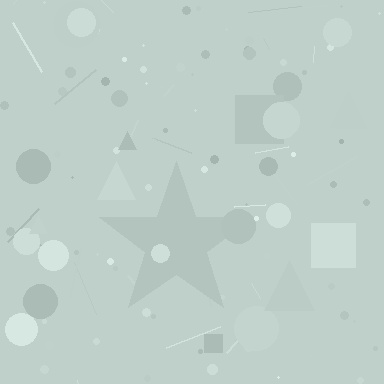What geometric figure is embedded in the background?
A star is embedded in the background.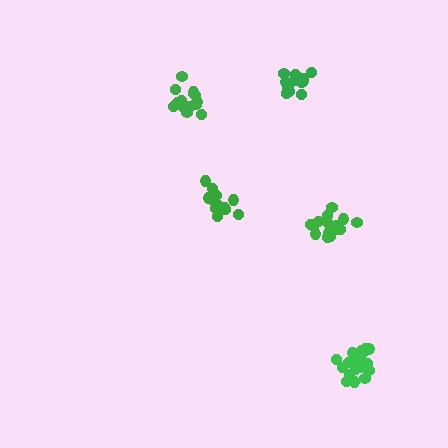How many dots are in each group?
Group 1: 14 dots, Group 2: 14 dots, Group 3: 16 dots, Group 4: 17 dots, Group 5: 20 dots (81 total).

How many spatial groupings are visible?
There are 5 spatial groupings.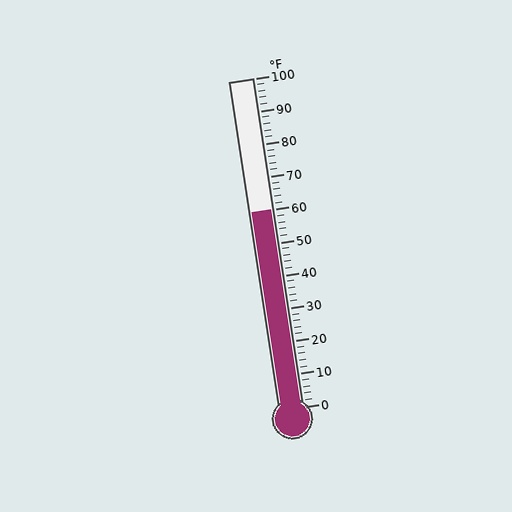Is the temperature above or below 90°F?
The temperature is below 90°F.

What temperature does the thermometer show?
The thermometer shows approximately 60°F.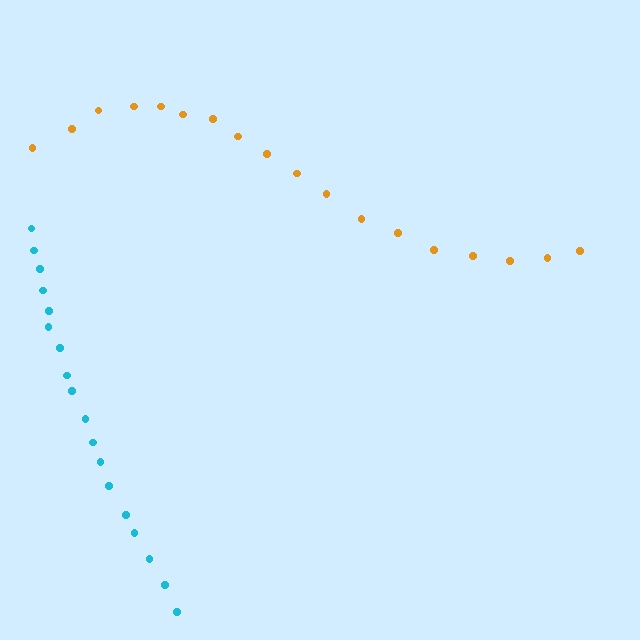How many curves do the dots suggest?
There are 2 distinct paths.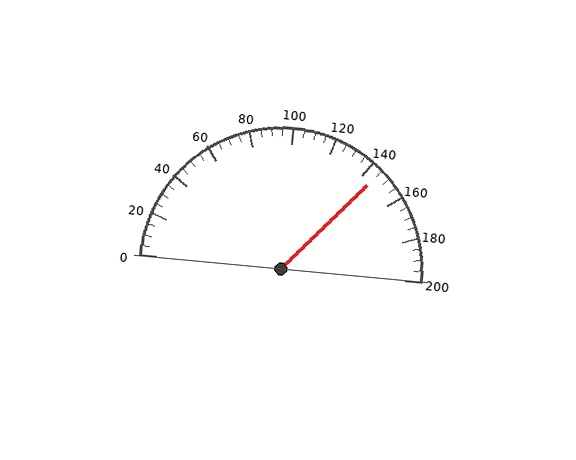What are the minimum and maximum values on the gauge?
The gauge ranges from 0 to 200.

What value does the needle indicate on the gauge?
The needle indicates approximately 145.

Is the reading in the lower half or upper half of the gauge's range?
The reading is in the upper half of the range (0 to 200).